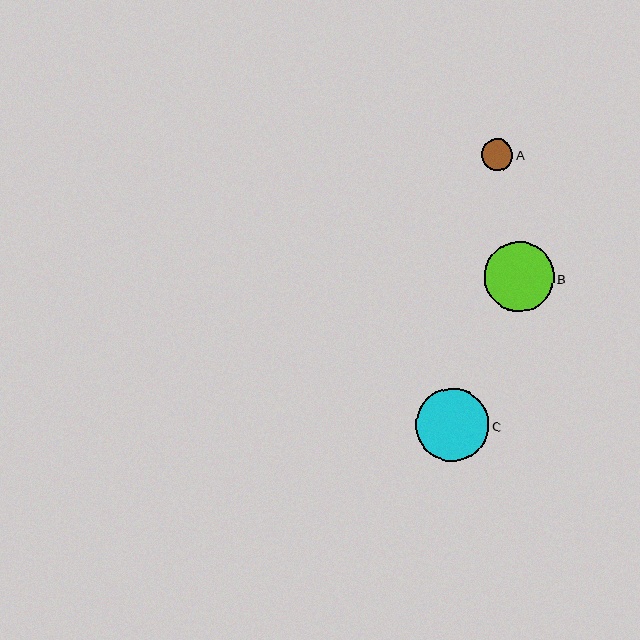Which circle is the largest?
Circle C is the largest with a size of approximately 73 pixels.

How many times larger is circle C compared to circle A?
Circle C is approximately 2.3 times the size of circle A.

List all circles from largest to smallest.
From largest to smallest: C, B, A.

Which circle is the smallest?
Circle A is the smallest with a size of approximately 32 pixels.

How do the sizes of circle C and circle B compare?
Circle C and circle B are approximately the same size.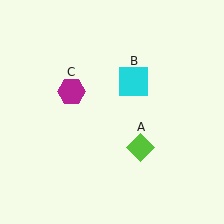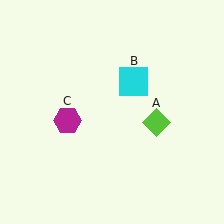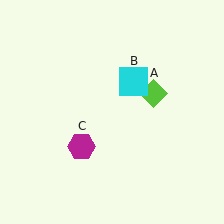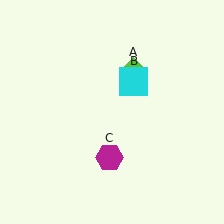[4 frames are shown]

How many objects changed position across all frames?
2 objects changed position: lime diamond (object A), magenta hexagon (object C).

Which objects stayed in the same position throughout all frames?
Cyan square (object B) remained stationary.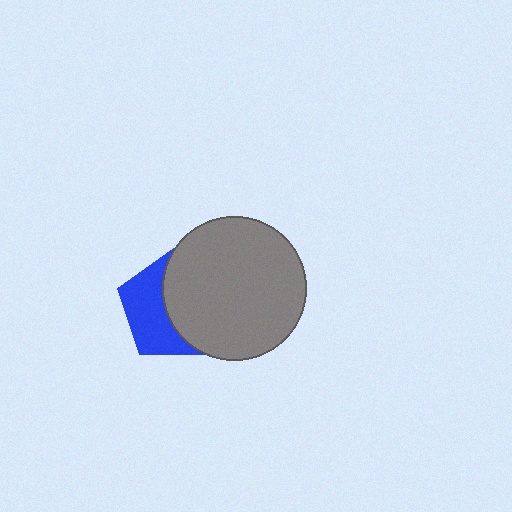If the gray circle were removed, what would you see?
You would see the complete blue pentagon.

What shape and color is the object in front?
The object in front is a gray circle.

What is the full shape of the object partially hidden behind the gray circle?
The partially hidden object is a blue pentagon.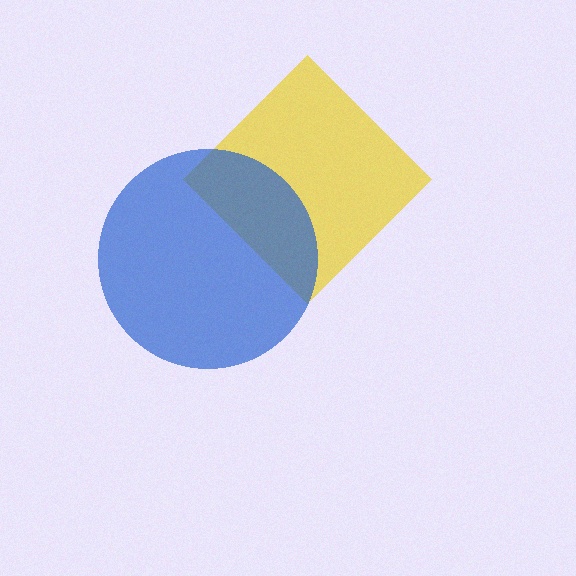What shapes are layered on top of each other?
The layered shapes are: a yellow diamond, a blue circle.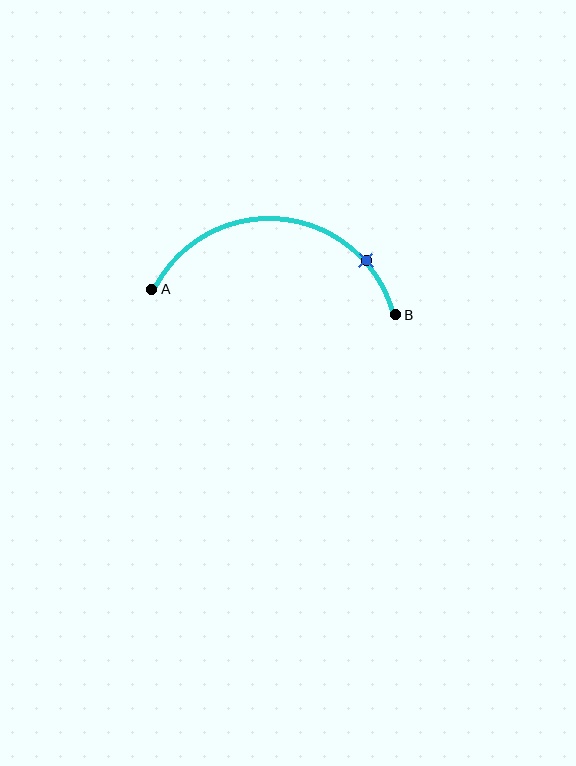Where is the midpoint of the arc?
The arc midpoint is the point on the curve farthest from the straight line joining A and B. It sits above that line.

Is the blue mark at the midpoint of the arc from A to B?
No. The blue mark lies on the arc but is closer to endpoint B. The arc midpoint would be at the point on the curve equidistant along the arc from both A and B.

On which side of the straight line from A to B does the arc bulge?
The arc bulges above the straight line connecting A and B.